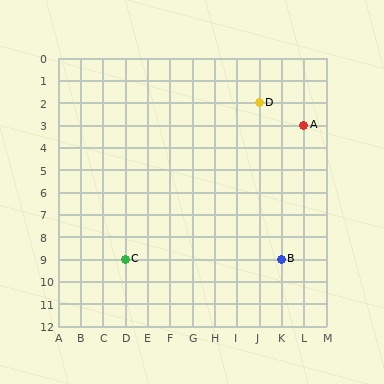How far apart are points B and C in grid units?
Points B and C are 7 columns apart.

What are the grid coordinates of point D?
Point D is at grid coordinates (J, 2).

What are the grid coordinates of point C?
Point C is at grid coordinates (D, 9).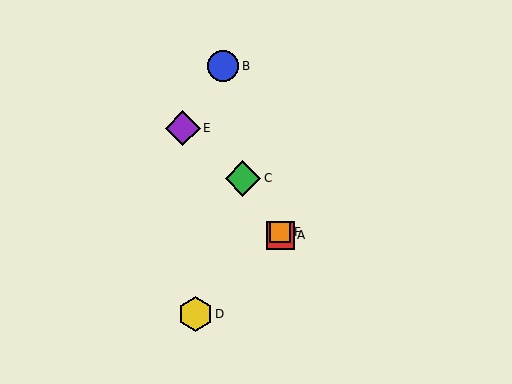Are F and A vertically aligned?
Yes, both are at x≈280.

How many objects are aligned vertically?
2 objects (A, F) are aligned vertically.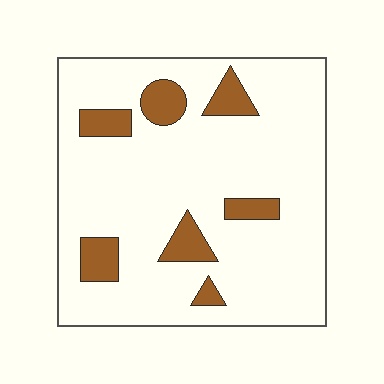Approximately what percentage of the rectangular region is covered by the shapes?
Approximately 15%.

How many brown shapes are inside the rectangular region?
7.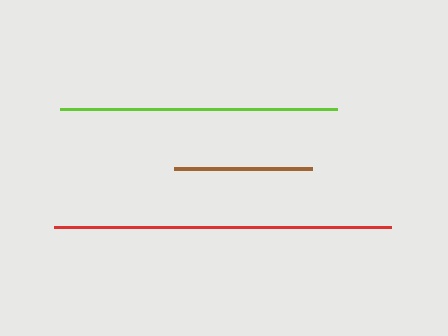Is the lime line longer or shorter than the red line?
The red line is longer than the lime line.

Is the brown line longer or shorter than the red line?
The red line is longer than the brown line.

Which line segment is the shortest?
The brown line is the shortest at approximately 137 pixels.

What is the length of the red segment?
The red segment is approximately 337 pixels long.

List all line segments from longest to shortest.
From longest to shortest: red, lime, brown.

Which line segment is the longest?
The red line is the longest at approximately 337 pixels.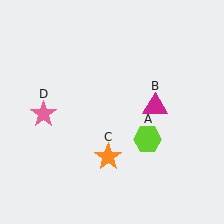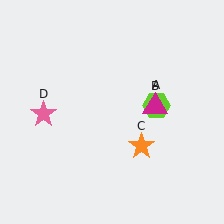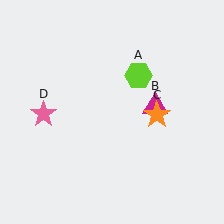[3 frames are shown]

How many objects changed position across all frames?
2 objects changed position: lime hexagon (object A), orange star (object C).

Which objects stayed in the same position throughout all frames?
Magenta triangle (object B) and pink star (object D) remained stationary.